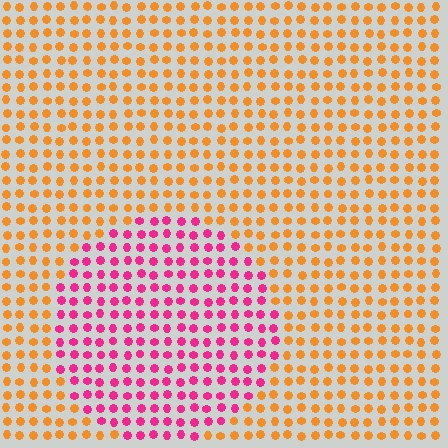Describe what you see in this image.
The image is filled with small orange elements in a uniform arrangement. A circle-shaped region is visible where the elements are tinted to a slightly different hue, forming a subtle color boundary.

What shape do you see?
I see a circle.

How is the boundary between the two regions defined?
The boundary is defined purely by a slight shift in hue (about 63 degrees). Spacing, size, and orientation are identical on both sides.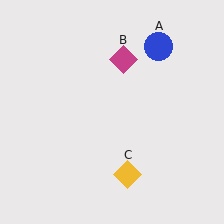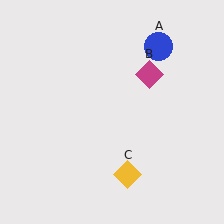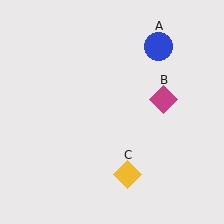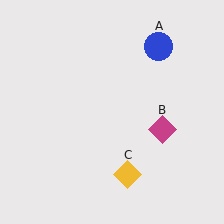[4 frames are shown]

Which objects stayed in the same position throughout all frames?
Blue circle (object A) and yellow diamond (object C) remained stationary.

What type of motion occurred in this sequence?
The magenta diamond (object B) rotated clockwise around the center of the scene.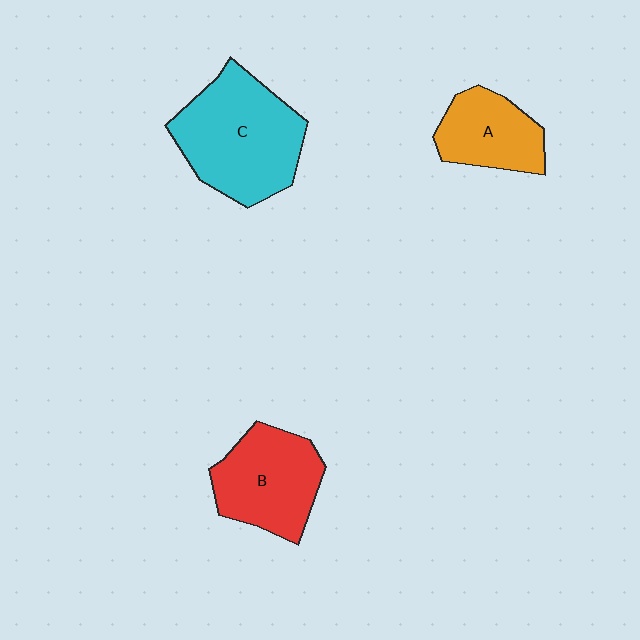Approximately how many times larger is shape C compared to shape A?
Approximately 1.8 times.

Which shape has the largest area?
Shape C (cyan).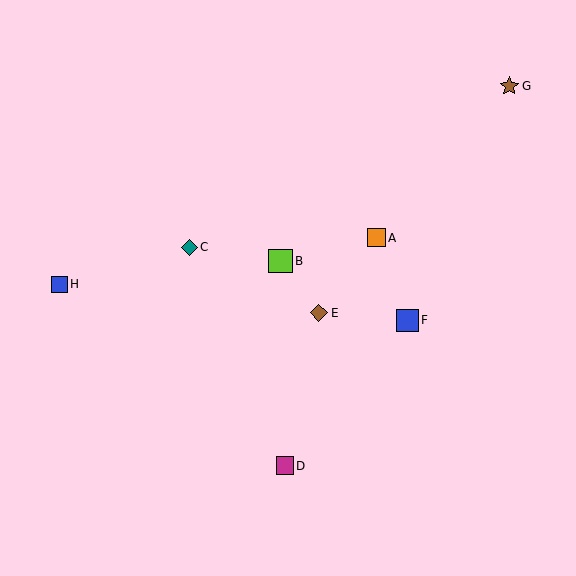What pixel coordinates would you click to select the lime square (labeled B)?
Click at (281, 261) to select the lime square B.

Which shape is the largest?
The lime square (labeled B) is the largest.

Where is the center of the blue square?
The center of the blue square is at (408, 320).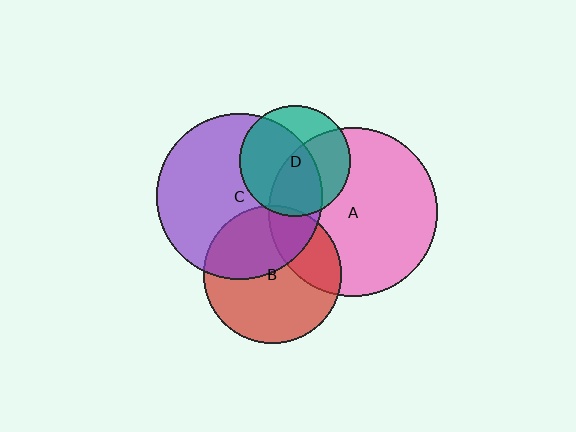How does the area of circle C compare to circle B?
Approximately 1.4 times.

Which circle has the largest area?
Circle A (pink).